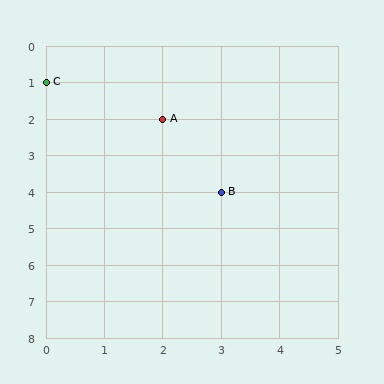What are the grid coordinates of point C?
Point C is at grid coordinates (0, 1).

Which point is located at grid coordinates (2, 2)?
Point A is at (2, 2).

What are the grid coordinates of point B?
Point B is at grid coordinates (3, 4).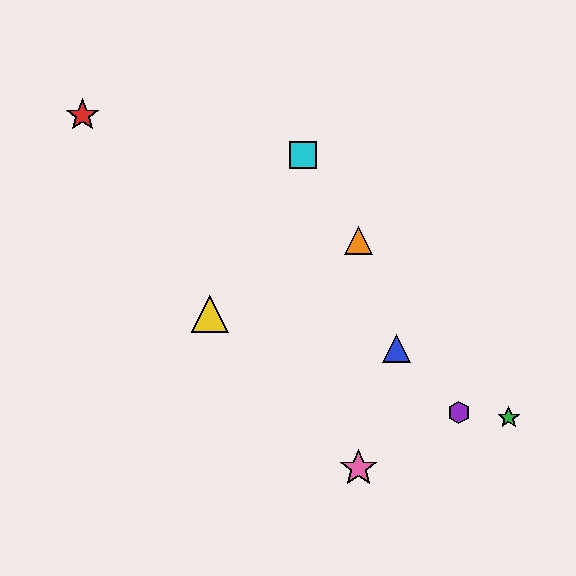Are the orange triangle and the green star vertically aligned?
No, the orange triangle is at x≈359 and the green star is at x≈509.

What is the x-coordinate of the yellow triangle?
The yellow triangle is at x≈210.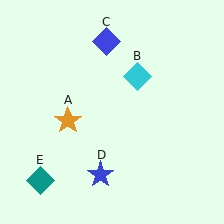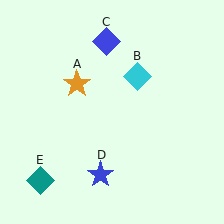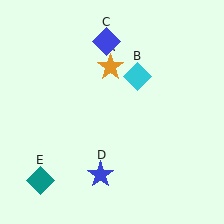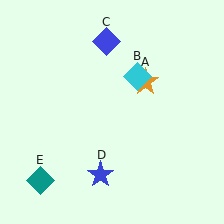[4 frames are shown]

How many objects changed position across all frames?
1 object changed position: orange star (object A).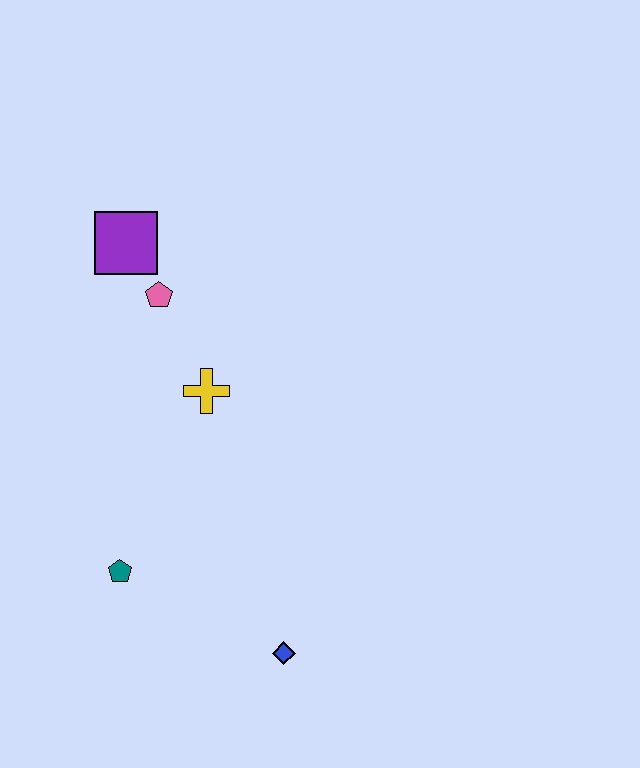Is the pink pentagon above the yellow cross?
Yes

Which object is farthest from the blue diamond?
The purple square is farthest from the blue diamond.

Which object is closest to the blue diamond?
The teal pentagon is closest to the blue diamond.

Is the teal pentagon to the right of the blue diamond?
No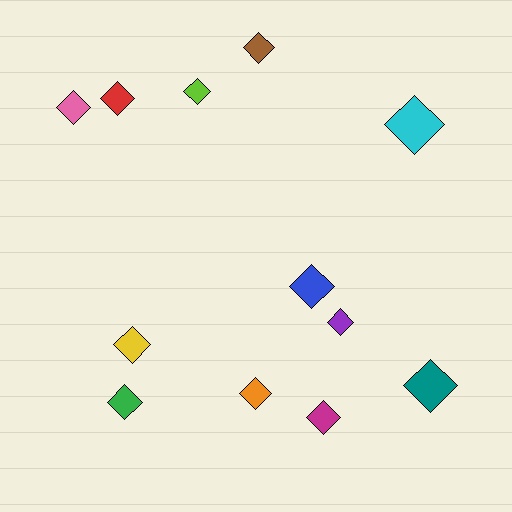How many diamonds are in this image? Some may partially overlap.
There are 12 diamonds.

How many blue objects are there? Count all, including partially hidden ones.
There is 1 blue object.